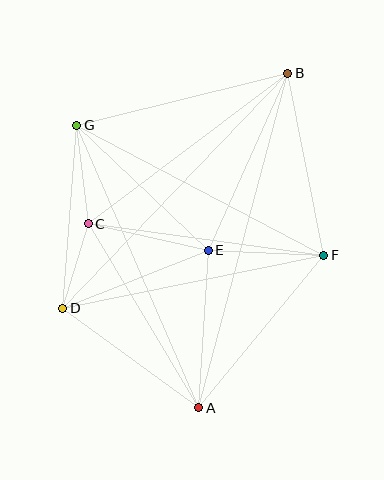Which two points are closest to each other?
Points C and D are closest to each other.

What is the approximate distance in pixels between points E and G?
The distance between E and G is approximately 181 pixels.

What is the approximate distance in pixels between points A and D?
The distance between A and D is approximately 169 pixels.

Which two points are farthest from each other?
Points A and B are farthest from each other.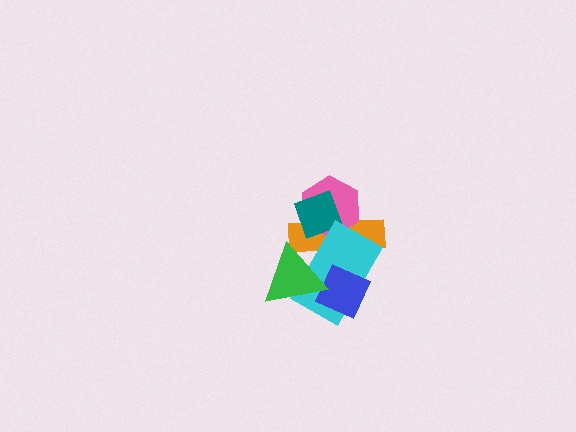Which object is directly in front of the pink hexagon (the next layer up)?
The teal diamond is directly in front of the pink hexagon.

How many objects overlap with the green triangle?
3 objects overlap with the green triangle.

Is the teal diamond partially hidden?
Yes, it is partially covered by another shape.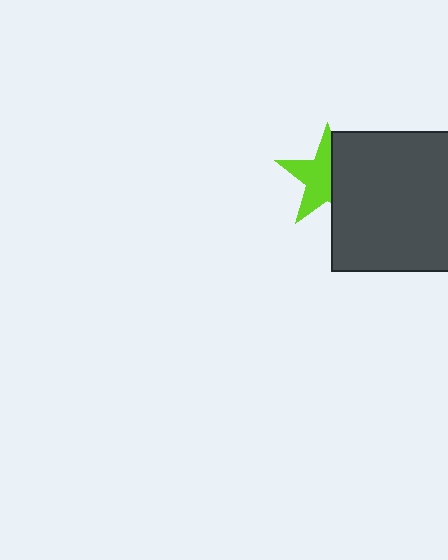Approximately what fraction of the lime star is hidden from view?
Roughly 43% of the lime star is hidden behind the dark gray square.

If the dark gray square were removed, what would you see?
You would see the complete lime star.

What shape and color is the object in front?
The object in front is a dark gray square.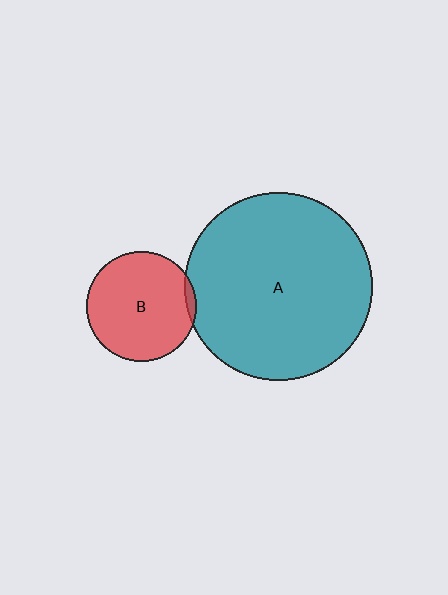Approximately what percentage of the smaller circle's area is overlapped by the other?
Approximately 5%.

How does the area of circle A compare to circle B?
Approximately 2.9 times.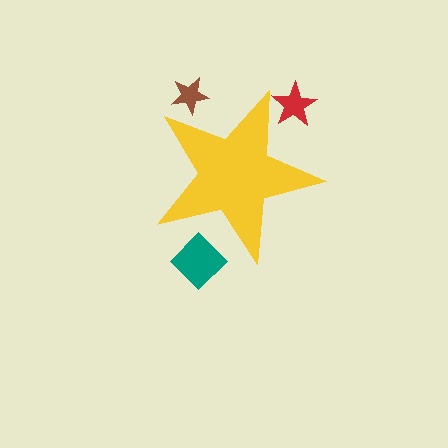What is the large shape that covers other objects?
A yellow star.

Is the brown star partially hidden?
Yes, the brown star is partially hidden behind the yellow star.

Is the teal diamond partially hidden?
Yes, the teal diamond is partially hidden behind the yellow star.